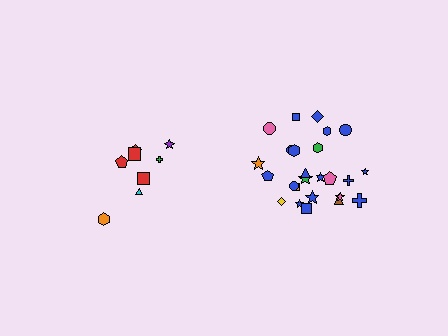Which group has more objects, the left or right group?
The right group.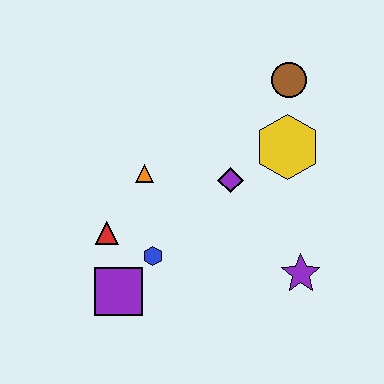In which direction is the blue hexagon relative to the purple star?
The blue hexagon is to the left of the purple star.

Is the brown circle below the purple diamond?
No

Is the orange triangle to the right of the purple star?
No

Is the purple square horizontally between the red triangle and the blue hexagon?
Yes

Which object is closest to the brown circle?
The yellow hexagon is closest to the brown circle.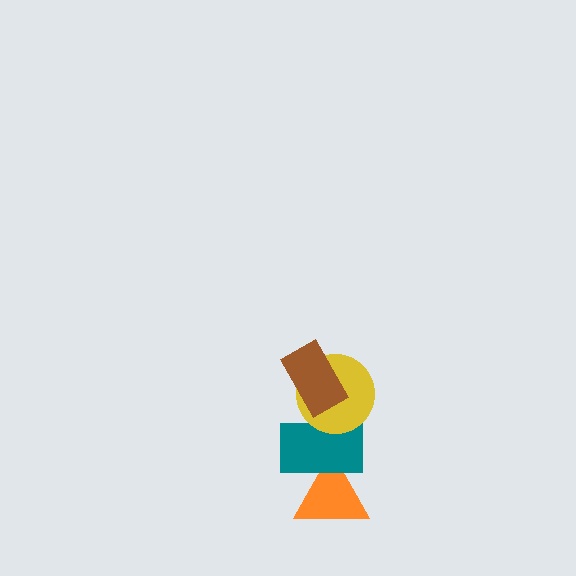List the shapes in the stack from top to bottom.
From top to bottom: the brown rectangle, the yellow circle, the teal rectangle, the orange triangle.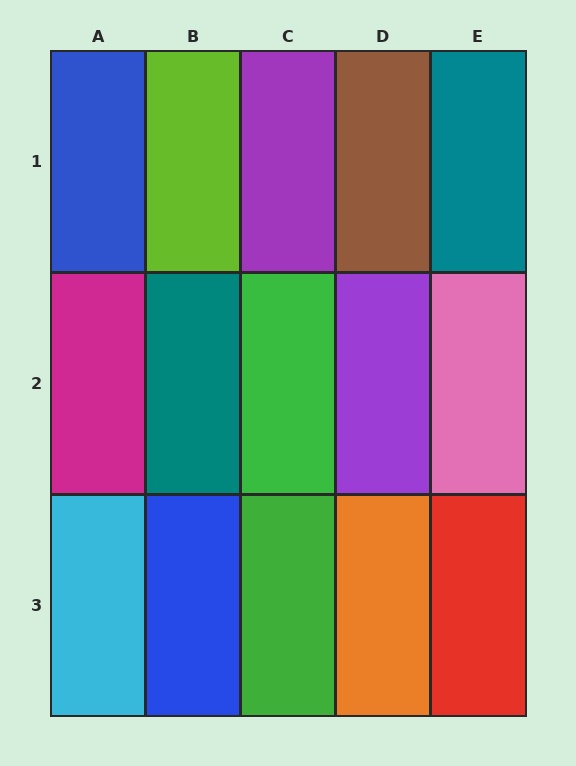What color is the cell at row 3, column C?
Green.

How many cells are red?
1 cell is red.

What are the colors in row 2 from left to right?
Magenta, teal, green, purple, pink.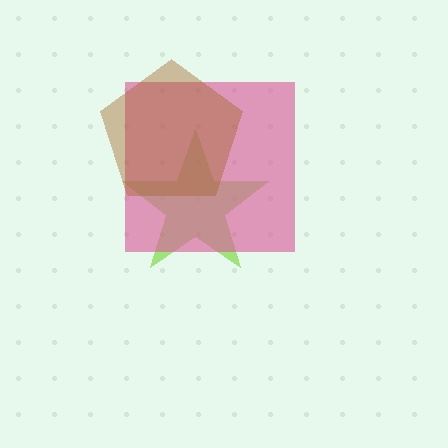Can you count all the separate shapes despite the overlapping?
Yes, there are 3 separate shapes.